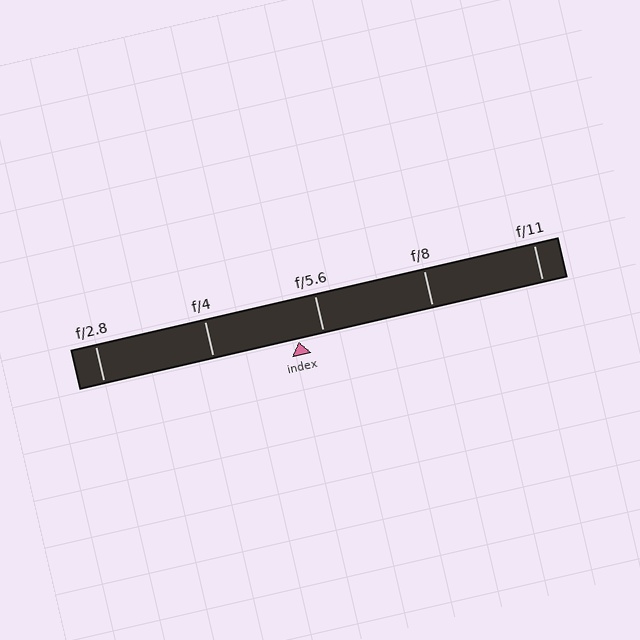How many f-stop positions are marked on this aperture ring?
There are 5 f-stop positions marked.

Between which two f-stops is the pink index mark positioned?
The index mark is between f/4 and f/5.6.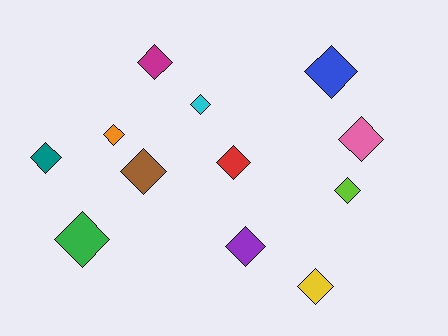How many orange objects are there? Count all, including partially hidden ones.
There is 1 orange object.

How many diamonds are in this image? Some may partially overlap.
There are 12 diamonds.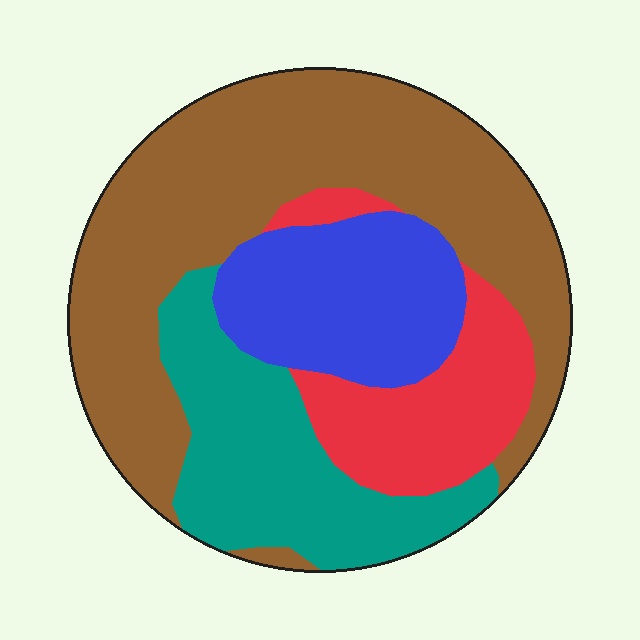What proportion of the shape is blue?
Blue covers about 15% of the shape.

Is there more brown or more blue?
Brown.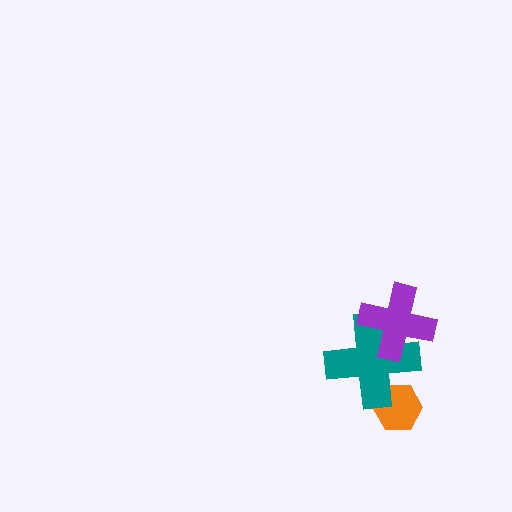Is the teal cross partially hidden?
Yes, it is partially covered by another shape.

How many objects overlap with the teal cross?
2 objects overlap with the teal cross.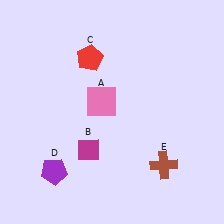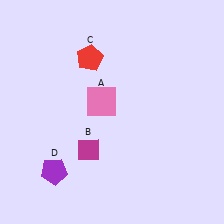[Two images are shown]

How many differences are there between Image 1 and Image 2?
There is 1 difference between the two images.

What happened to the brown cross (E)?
The brown cross (E) was removed in Image 2. It was in the bottom-right area of Image 1.